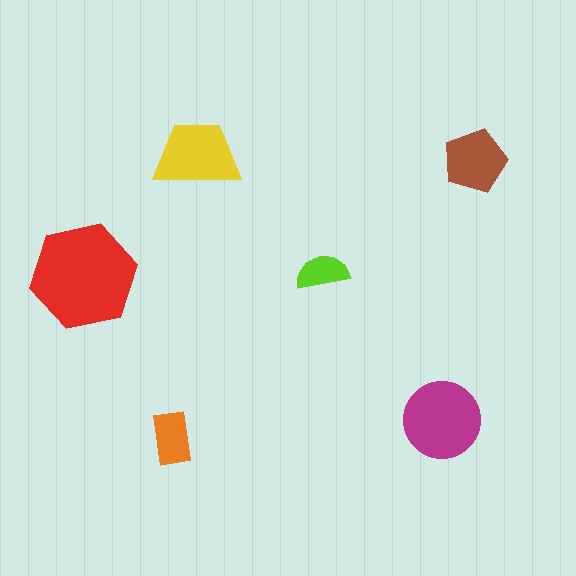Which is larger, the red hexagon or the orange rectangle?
The red hexagon.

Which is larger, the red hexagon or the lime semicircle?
The red hexagon.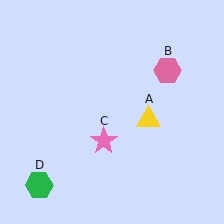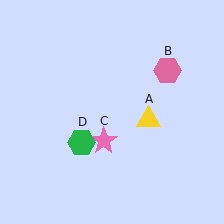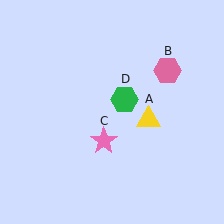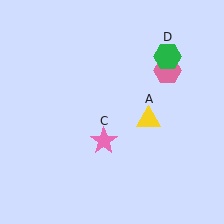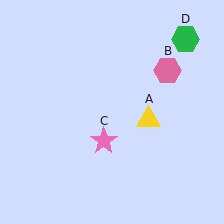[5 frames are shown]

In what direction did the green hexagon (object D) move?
The green hexagon (object D) moved up and to the right.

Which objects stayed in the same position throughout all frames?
Yellow triangle (object A) and pink hexagon (object B) and pink star (object C) remained stationary.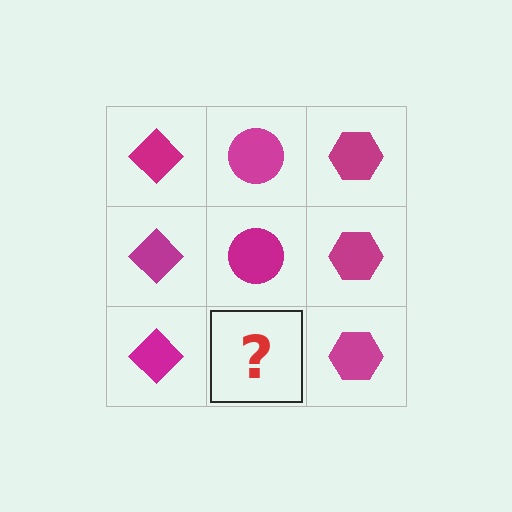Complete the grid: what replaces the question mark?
The question mark should be replaced with a magenta circle.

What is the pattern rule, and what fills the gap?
The rule is that each column has a consistent shape. The gap should be filled with a magenta circle.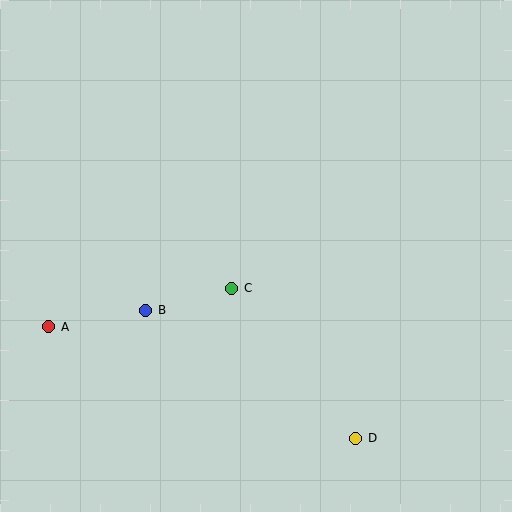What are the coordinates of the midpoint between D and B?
The midpoint between D and B is at (251, 374).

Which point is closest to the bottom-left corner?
Point A is closest to the bottom-left corner.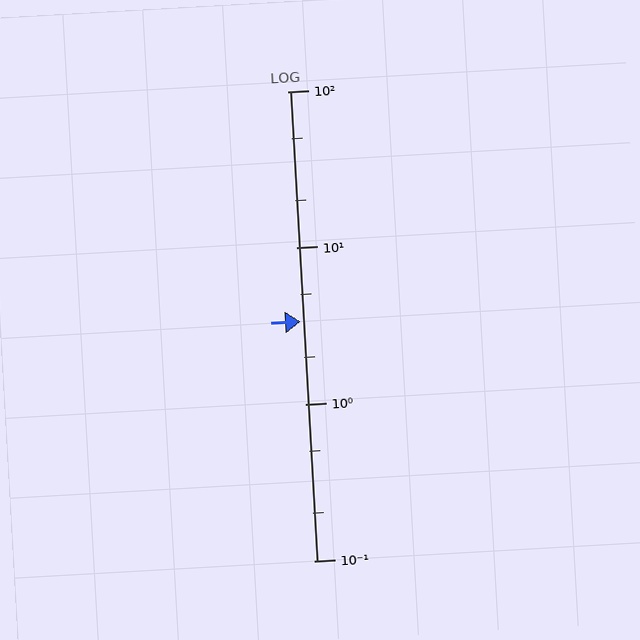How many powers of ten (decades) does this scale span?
The scale spans 3 decades, from 0.1 to 100.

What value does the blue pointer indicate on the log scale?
The pointer indicates approximately 3.4.